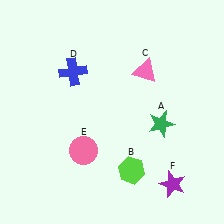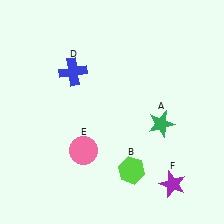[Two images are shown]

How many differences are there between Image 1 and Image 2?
There is 1 difference between the two images.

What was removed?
The pink triangle (C) was removed in Image 2.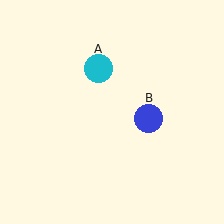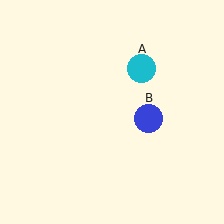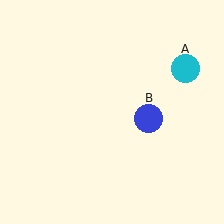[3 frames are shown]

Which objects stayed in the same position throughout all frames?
Blue circle (object B) remained stationary.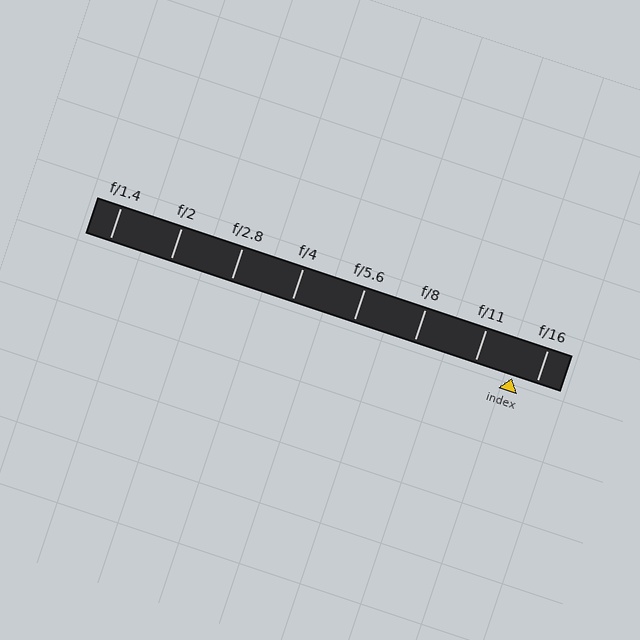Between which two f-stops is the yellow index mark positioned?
The index mark is between f/11 and f/16.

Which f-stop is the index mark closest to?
The index mark is closest to f/16.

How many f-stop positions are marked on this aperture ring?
There are 8 f-stop positions marked.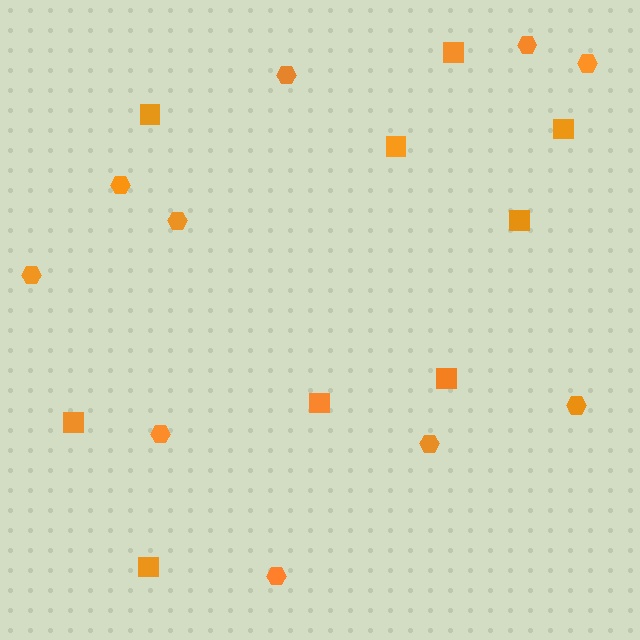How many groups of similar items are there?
There are 2 groups: one group of hexagons (10) and one group of squares (9).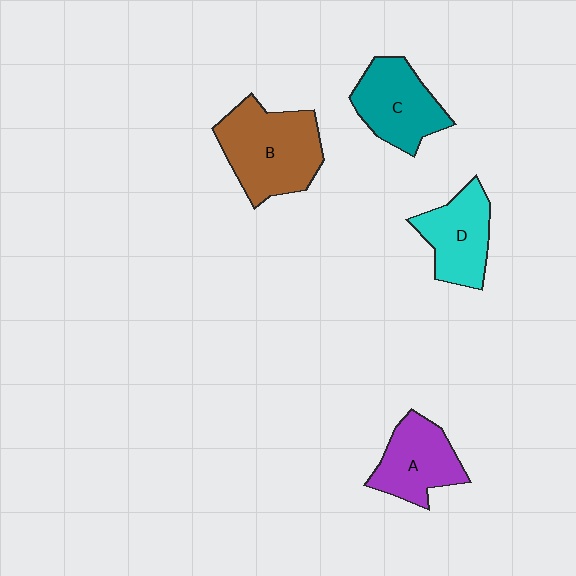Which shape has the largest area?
Shape B (brown).